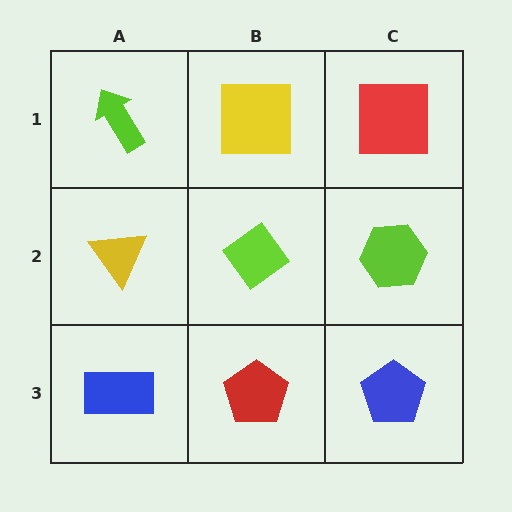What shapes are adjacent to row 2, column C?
A red square (row 1, column C), a blue pentagon (row 3, column C), a lime diamond (row 2, column B).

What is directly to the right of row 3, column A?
A red pentagon.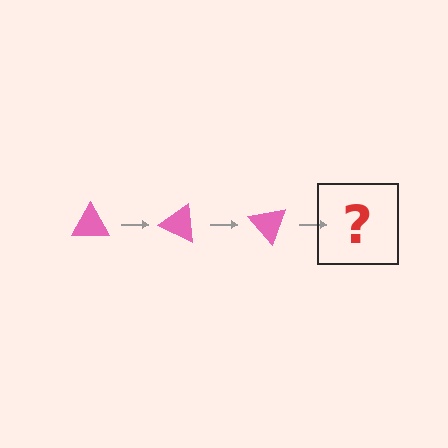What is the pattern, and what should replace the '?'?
The pattern is that the triangle rotates 25 degrees each step. The '?' should be a pink triangle rotated 75 degrees.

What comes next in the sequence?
The next element should be a pink triangle rotated 75 degrees.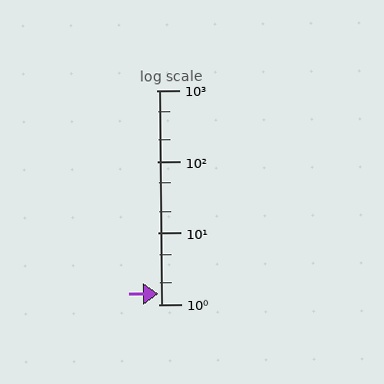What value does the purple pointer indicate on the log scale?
The pointer indicates approximately 1.4.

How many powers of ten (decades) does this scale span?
The scale spans 3 decades, from 1 to 1000.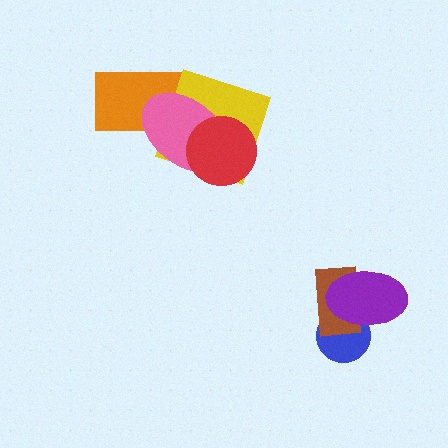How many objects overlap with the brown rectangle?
2 objects overlap with the brown rectangle.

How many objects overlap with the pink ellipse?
3 objects overlap with the pink ellipse.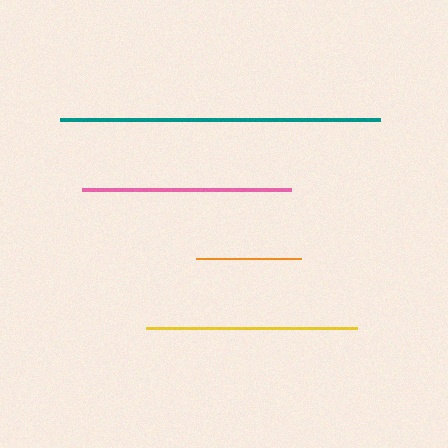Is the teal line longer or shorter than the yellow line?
The teal line is longer than the yellow line.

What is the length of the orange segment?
The orange segment is approximately 105 pixels long.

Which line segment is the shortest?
The orange line is the shortest at approximately 105 pixels.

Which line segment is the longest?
The teal line is the longest at approximately 320 pixels.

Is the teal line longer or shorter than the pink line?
The teal line is longer than the pink line.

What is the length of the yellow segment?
The yellow segment is approximately 211 pixels long.